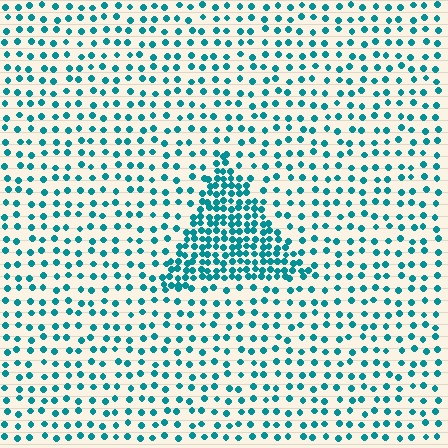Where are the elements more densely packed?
The elements are more densely packed inside the triangle boundary.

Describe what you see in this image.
The image contains small teal elements arranged at two different densities. A triangle-shaped region is visible where the elements are more densely packed than the surrounding area.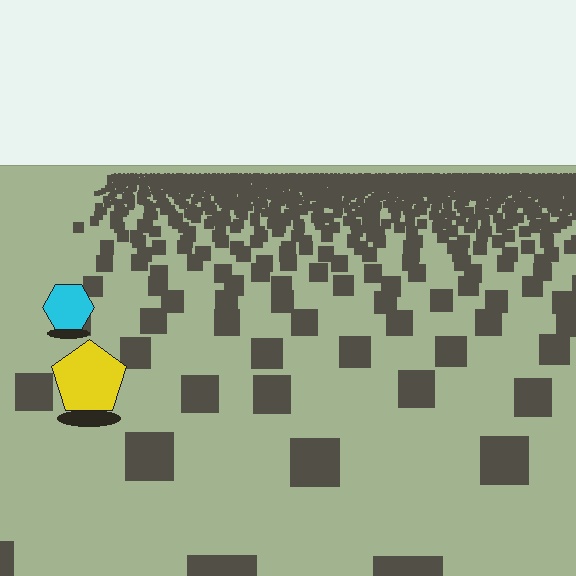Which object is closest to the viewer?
The yellow pentagon is closest. The texture marks near it are larger and more spread out.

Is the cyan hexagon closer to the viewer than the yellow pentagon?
No. The yellow pentagon is closer — you can tell from the texture gradient: the ground texture is coarser near it.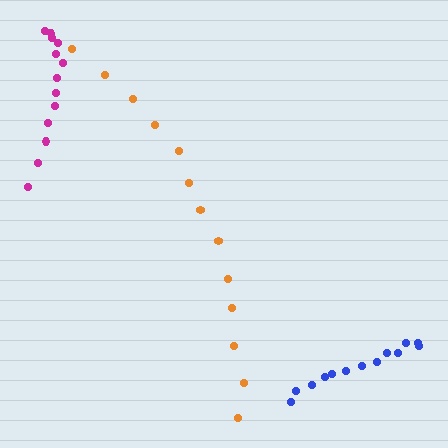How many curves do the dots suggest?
There are 3 distinct paths.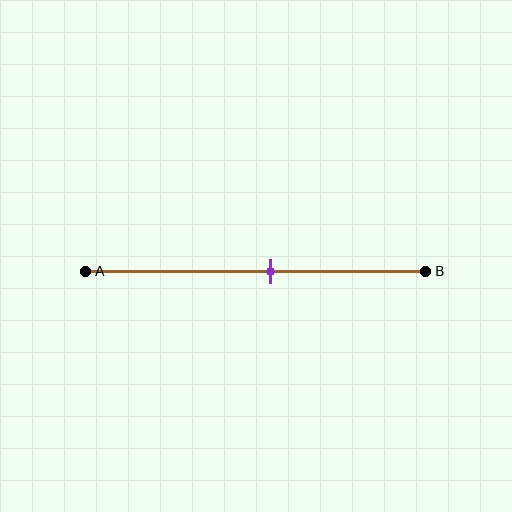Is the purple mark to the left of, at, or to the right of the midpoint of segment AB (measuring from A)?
The purple mark is to the right of the midpoint of segment AB.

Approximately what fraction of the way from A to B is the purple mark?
The purple mark is approximately 55% of the way from A to B.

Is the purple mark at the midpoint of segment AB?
No, the mark is at about 55% from A, not at the 50% midpoint.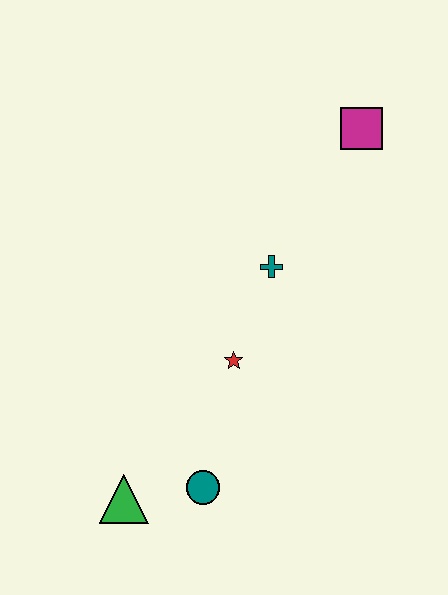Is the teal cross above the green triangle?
Yes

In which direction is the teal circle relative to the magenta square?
The teal circle is below the magenta square.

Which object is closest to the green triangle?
The teal circle is closest to the green triangle.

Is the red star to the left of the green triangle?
No